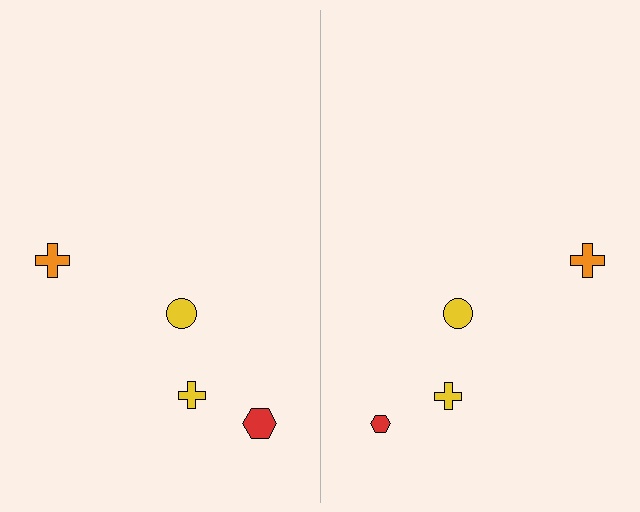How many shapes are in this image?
There are 8 shapes in this image.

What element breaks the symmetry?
The red hexagon on the right side has a different size than its mirror counterpart.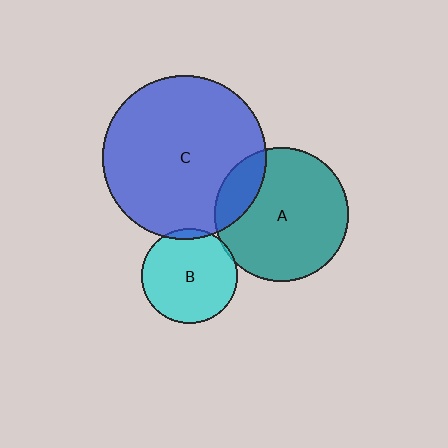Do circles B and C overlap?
Yes.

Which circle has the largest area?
Circle C (blue).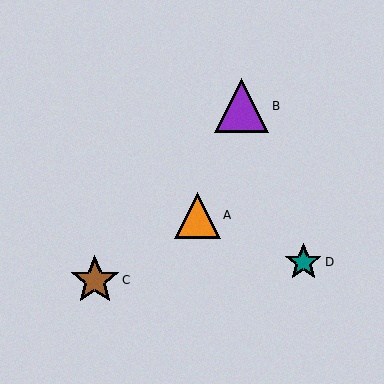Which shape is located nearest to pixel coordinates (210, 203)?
The orange triangle (labeled A) at (197, 215) is nearest to that location.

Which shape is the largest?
The purple triangle (labeled B) is the largest.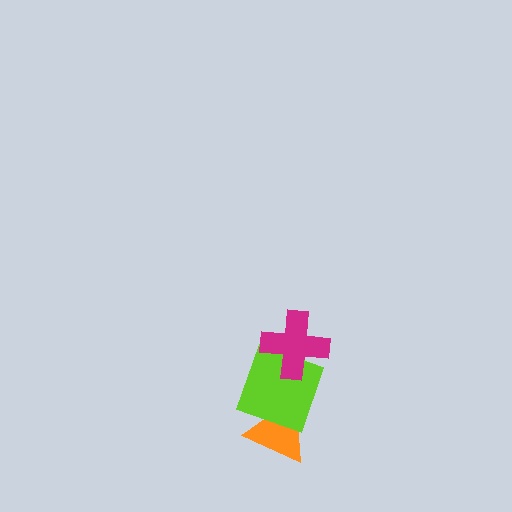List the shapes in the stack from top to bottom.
From top to bottom: the magenta cross, the lime square, the orange triangle.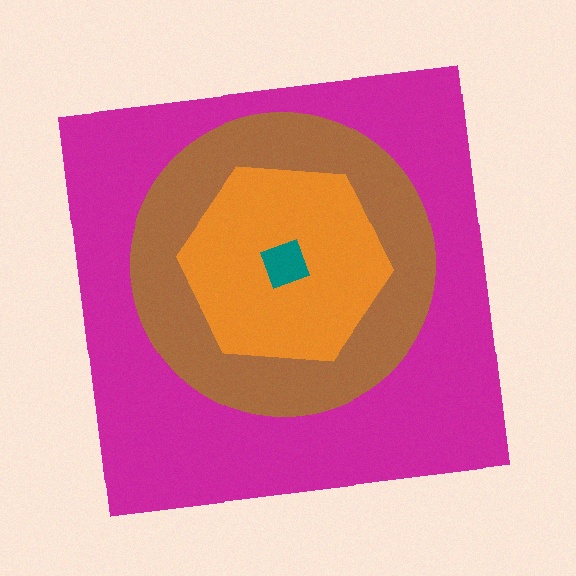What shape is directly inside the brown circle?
The orange hexagon.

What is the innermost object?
The teal diamond.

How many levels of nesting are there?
4.